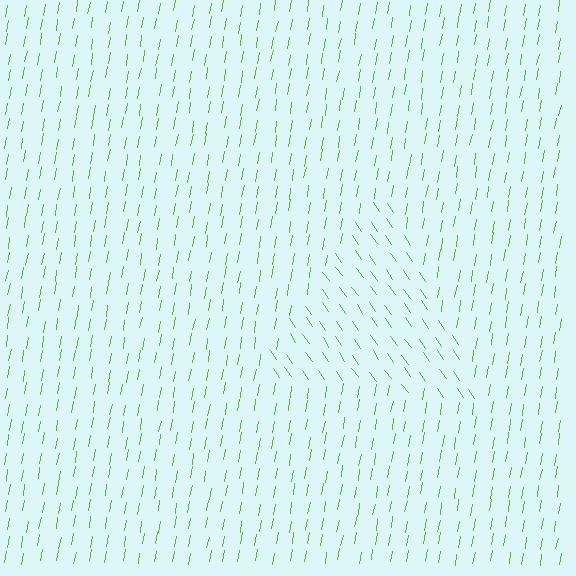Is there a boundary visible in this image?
Yes, there is a texture boundary formed by a change in line orientation.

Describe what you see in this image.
The image is filled with small lime line segments. A triangle region in the image has lines oriented differently from the surrounding lines, creating a visible texture boundary.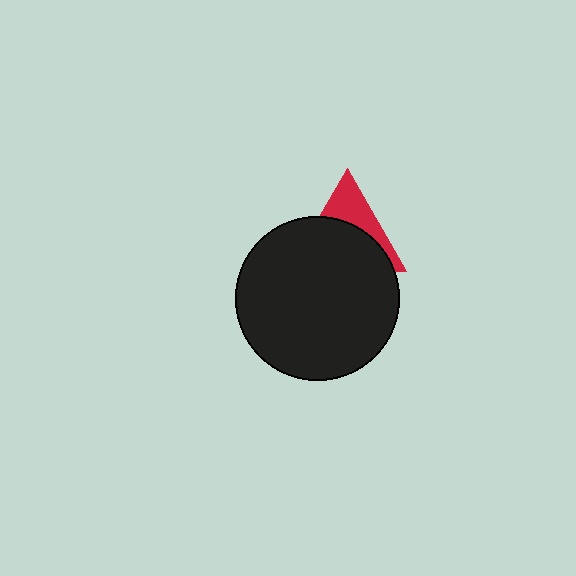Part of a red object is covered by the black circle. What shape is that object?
It is a triangle.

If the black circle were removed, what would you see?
You would see the complete red triangle.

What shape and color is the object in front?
The object in front is a black circle.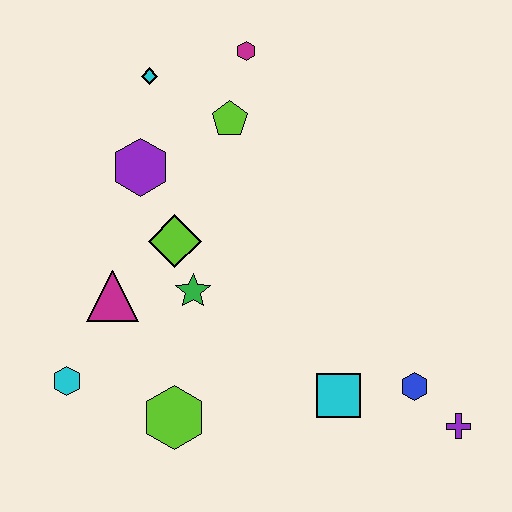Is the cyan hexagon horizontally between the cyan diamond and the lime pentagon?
No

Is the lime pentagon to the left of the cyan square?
Yes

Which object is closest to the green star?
The lime diamond is closest to the green star.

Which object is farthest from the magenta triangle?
The purple cross is farthest from the magenta triangle.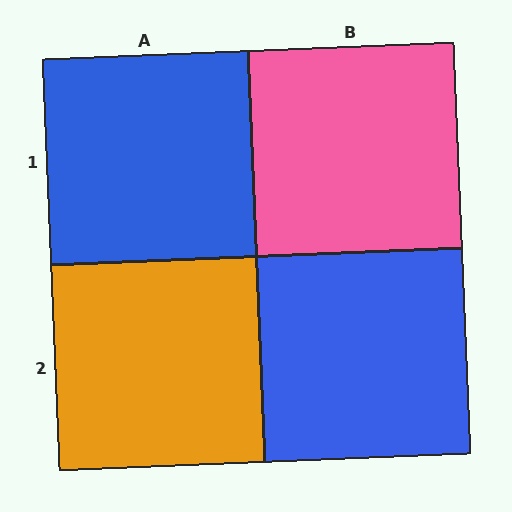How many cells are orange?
1 cell is orange.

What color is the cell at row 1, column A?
Blue.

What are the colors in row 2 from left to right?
Orange, blue.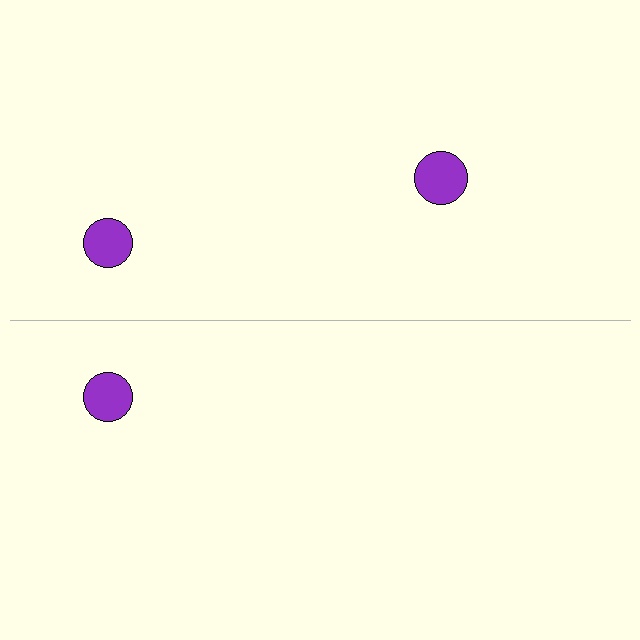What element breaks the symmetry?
A purple circle is missing from the bottom side.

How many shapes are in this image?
There are 3 shapes in this image.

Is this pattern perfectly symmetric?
No, the pattern is not perfectly symmetric. A purple circle is missing from the bottom side.